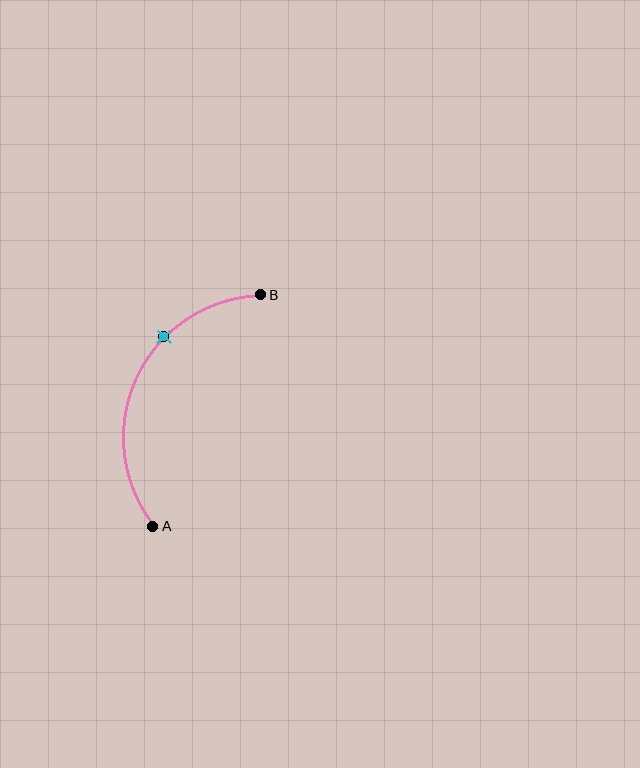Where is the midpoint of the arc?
The arc midpoint is the point on the curve farthest from the straight line joining A and B. It sits to the left of that line.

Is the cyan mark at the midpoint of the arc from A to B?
No. The cyan mark lies on the arc but is closer to endpoint B. The arc midpoint would be at the point on the curve equidistant along the arc from both A and B.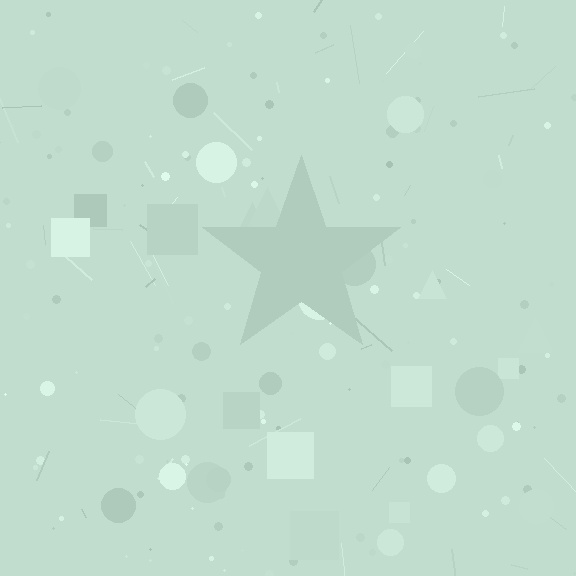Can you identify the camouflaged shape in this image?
The camouflaged shape is a star.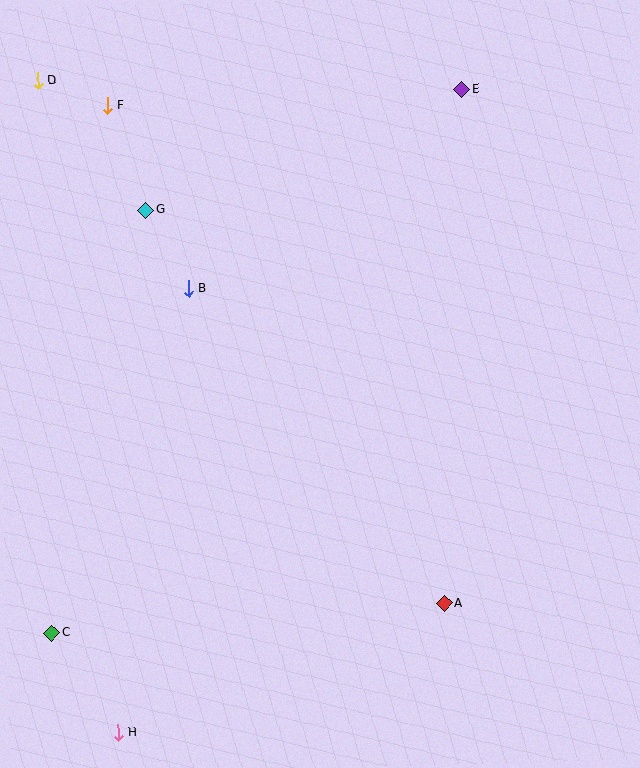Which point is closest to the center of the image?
Point B at (188, 289) is closest to the center.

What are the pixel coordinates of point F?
Point F is at (107, 105).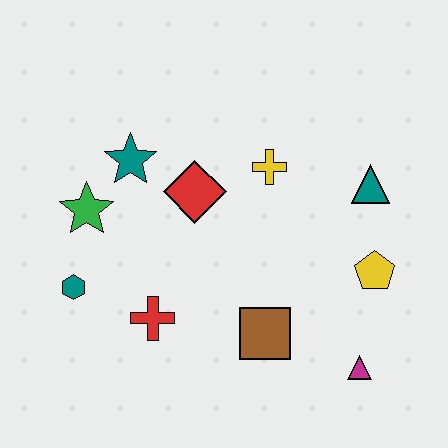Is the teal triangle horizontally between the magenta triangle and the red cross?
No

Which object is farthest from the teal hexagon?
The teal triangle is farthest from the teal hexagon.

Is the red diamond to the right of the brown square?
No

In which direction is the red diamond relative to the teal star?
The red diamond is to the right of the teal star.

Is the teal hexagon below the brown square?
No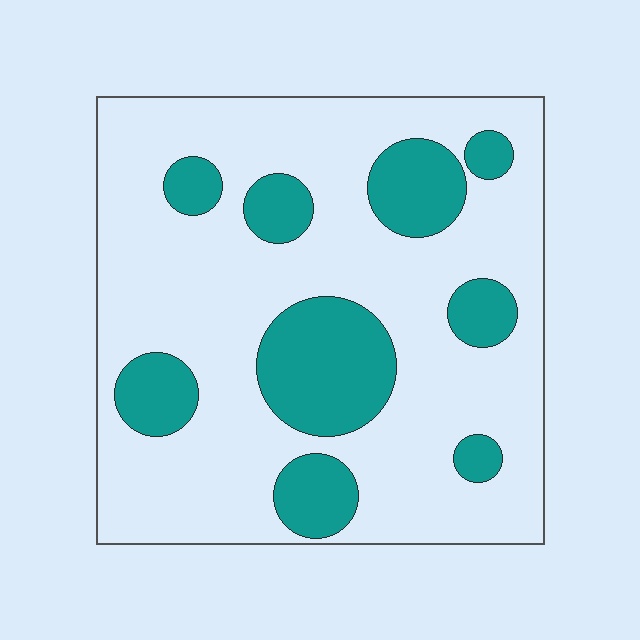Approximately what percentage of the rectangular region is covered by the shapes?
Approximately 25%.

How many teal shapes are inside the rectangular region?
9.